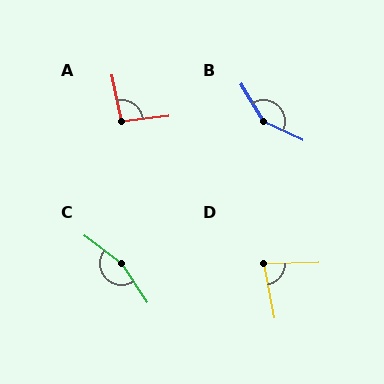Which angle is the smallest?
D, at approximately 80 degrees.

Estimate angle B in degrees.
Approximately 146 degrees.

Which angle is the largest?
C, at approximately 161 degrees.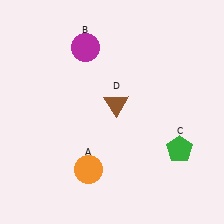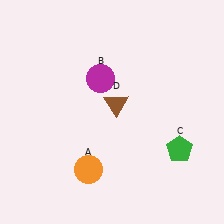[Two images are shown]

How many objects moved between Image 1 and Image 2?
1 object moved between the two images.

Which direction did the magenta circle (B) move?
The magenta circle (B) moved down.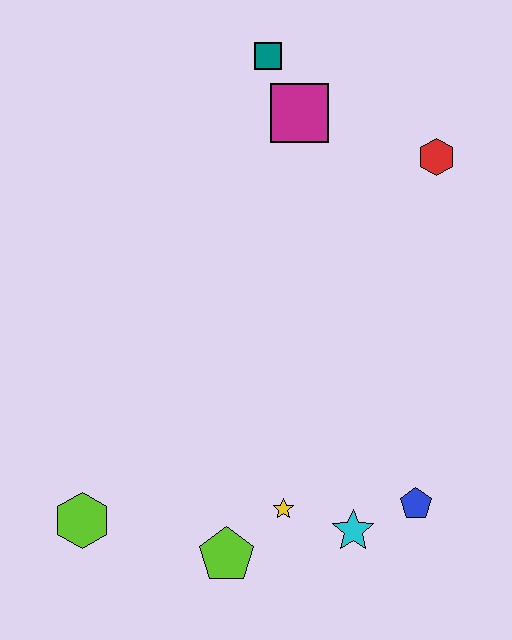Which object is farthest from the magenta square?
The lime hexagon is farthest from the magenta square.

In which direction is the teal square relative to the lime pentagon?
The teal square is above the lime pentagon.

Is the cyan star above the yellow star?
No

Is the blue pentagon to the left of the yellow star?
No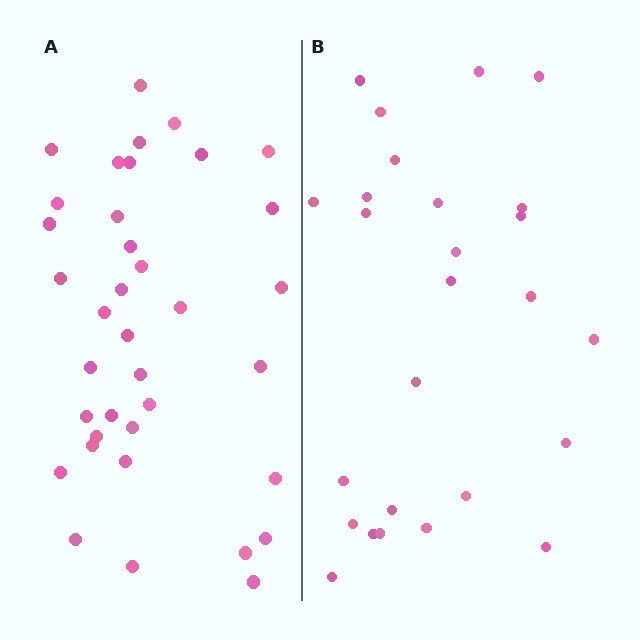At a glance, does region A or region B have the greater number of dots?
Region A (the left region) has more dots.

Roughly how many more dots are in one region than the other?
Region A has roughly 12 or so more dots than region B.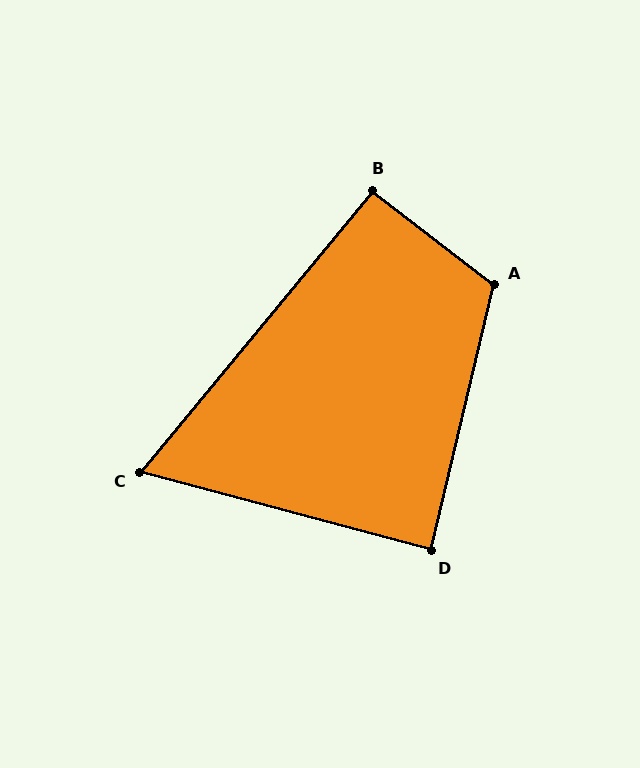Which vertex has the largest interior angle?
A, at approximately 114 degrees.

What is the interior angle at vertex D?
Approximately 88 degrees (approximately right).